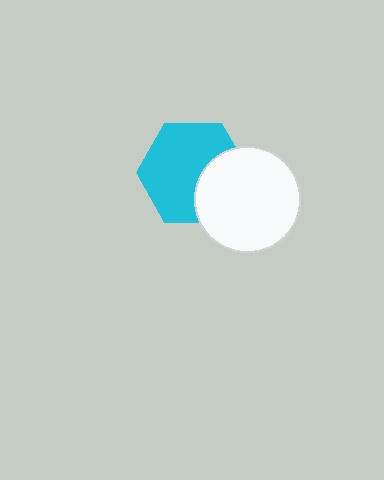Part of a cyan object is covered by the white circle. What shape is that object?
It is a hexagon.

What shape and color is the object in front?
The object in front is a white circle.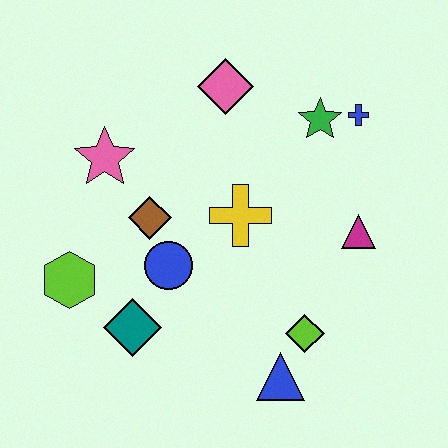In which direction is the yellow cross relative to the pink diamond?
The yellow cross is below the pink diamond.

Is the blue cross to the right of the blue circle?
Yes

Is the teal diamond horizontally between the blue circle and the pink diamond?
No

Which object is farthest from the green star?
The lime hexagon is farthest from the green star.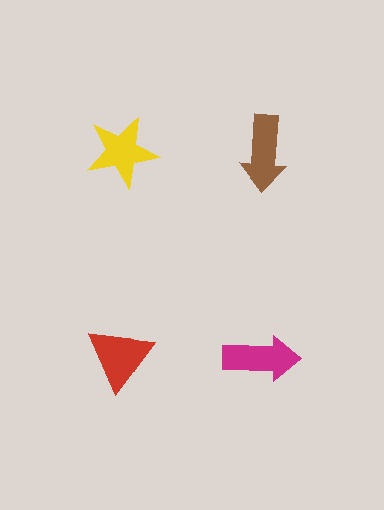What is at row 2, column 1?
A red triangle.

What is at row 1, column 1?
A yellow star.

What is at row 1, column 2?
A brown arrow.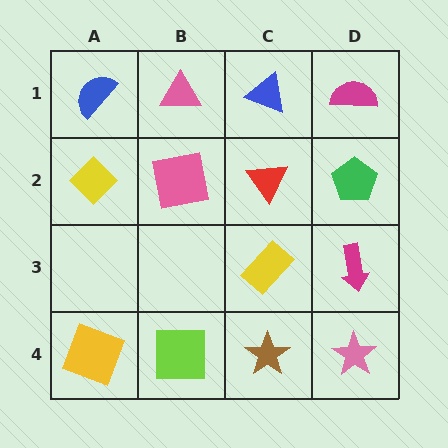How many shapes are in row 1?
4 shapes.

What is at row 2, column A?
A yellow diamond.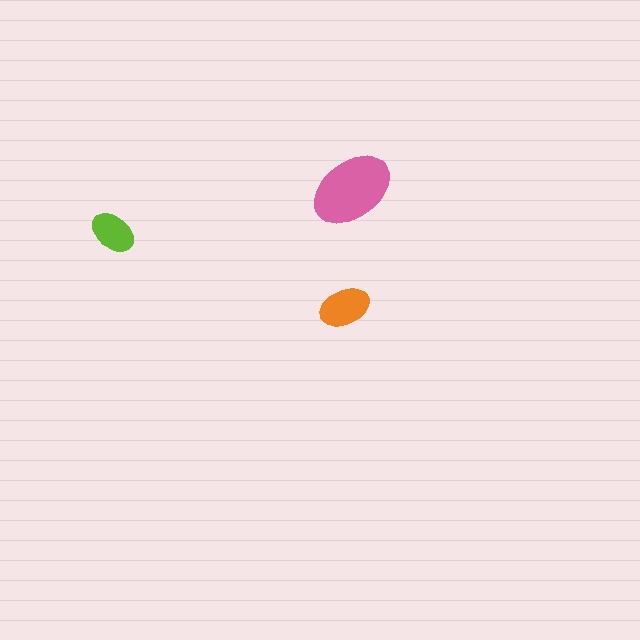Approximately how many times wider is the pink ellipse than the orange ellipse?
About 1.5 times wider.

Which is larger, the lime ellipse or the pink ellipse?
The pink one.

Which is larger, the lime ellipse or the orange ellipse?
The orange one.